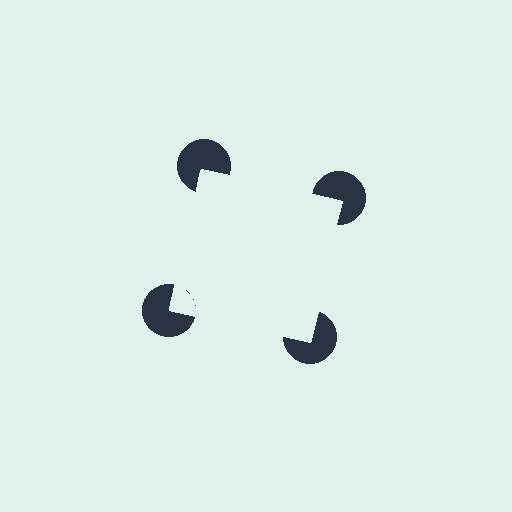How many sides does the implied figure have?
4 sides.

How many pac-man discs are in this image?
There are 4 — one at each vertex of the illusory square.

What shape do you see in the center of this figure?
An illusory square — its edges are inferred from the aligned wedge cuts in the pac-man discs, not physically drawn.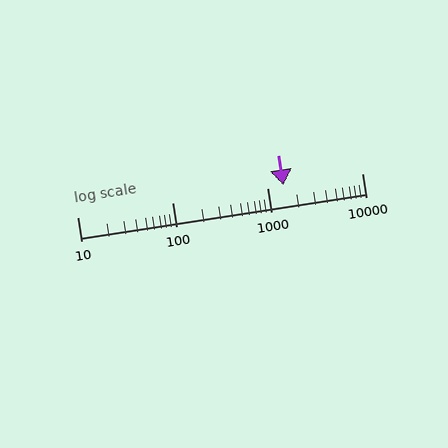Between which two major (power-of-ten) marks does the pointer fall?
The pointer is between 1000 and 10000.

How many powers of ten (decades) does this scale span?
The scale spans 3 decades, from 10 to 10000.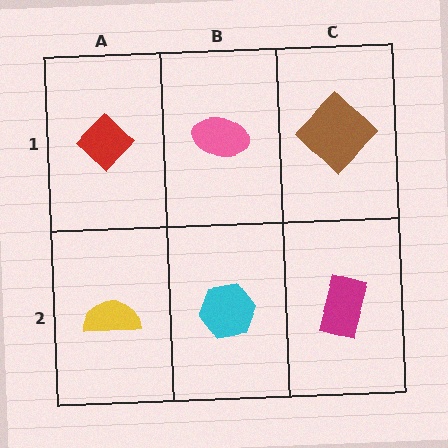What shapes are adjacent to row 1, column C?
A magenta rectangle (row 2, column C), a pink ellipse (row 1, column B).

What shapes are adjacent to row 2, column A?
A red diamond (row 1, column A), a cyan hexagon (row 2, column B).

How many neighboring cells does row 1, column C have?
2.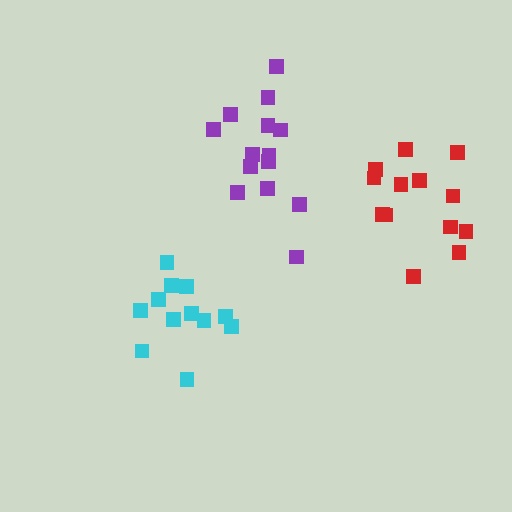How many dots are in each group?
Group 1: 13 dots, Group 2: 14 dots, Group 3: 12 dots (39 total).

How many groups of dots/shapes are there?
There are 3 groups.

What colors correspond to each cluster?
The clusters are colored: red, purple, cyan.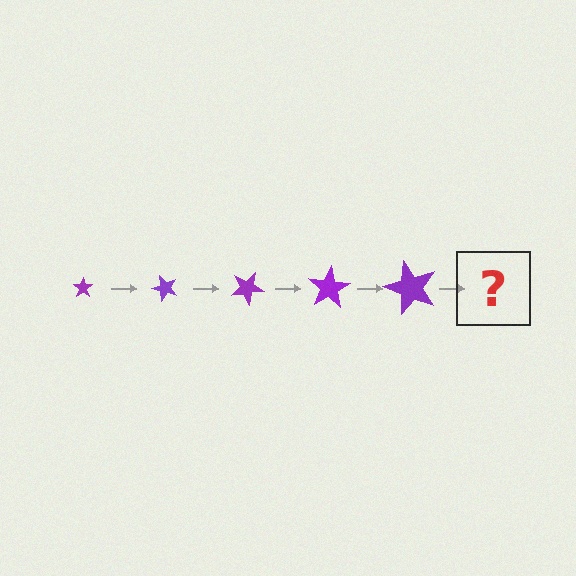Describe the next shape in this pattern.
It should be a star, larger than the previous one and rotated 250 degrees from the start.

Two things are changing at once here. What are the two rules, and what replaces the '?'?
The two rules are that the star grows larger each step and it rotates 50 degrees each step. The '?' should be a star, larger than the previous one and rotated 250 degrees from the start.